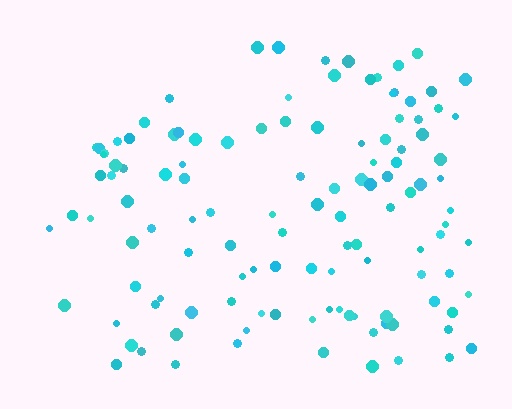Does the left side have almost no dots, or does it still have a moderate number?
Still a moderate number, just noticeably fewer than the right.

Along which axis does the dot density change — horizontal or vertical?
Horizontal.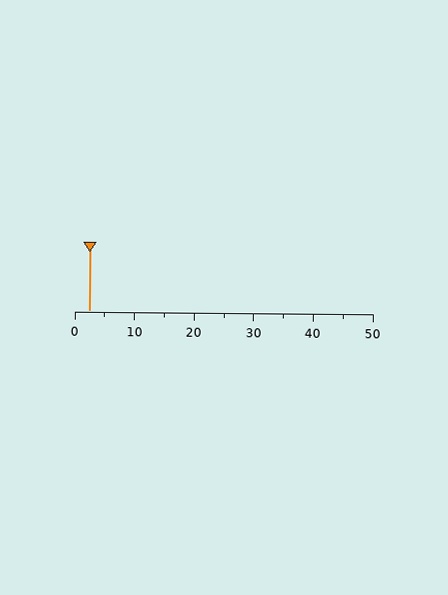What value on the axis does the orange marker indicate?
The marker indicates approximately 2.5.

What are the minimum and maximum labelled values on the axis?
The axis runs from 0 to 50.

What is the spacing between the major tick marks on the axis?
The major ticks are spaced 10 apart.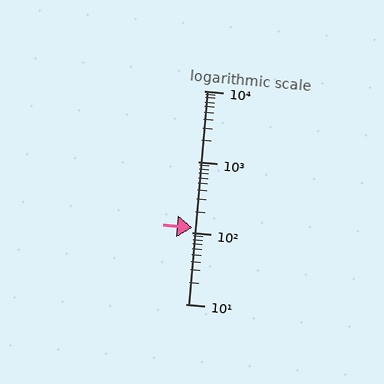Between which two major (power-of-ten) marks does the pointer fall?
The pointer is between 100 and 1000.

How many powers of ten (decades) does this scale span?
The scale spans 3 decades, from 10 to 10000.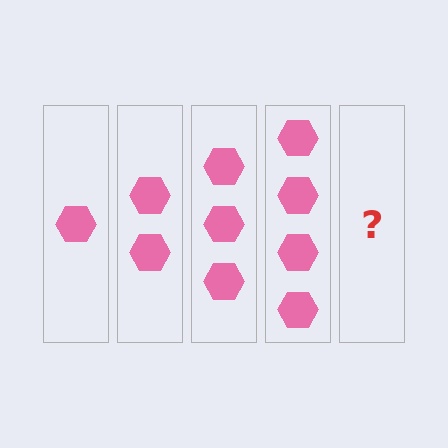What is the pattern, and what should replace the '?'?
The pattern is that each step adds one more hexagon. The '?' should be 5 hexagons.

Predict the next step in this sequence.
The next step is 5 hexagons.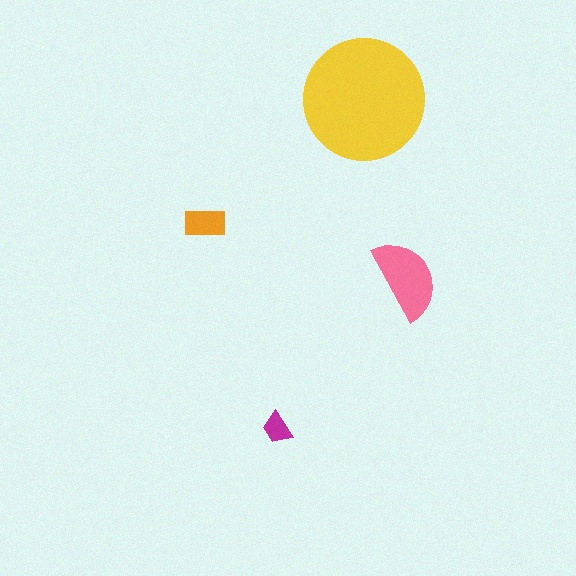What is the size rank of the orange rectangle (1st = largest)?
3rd.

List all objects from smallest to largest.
The magenta trapezoid, the orange rectangle, the pink semicircle, the yellow circle.